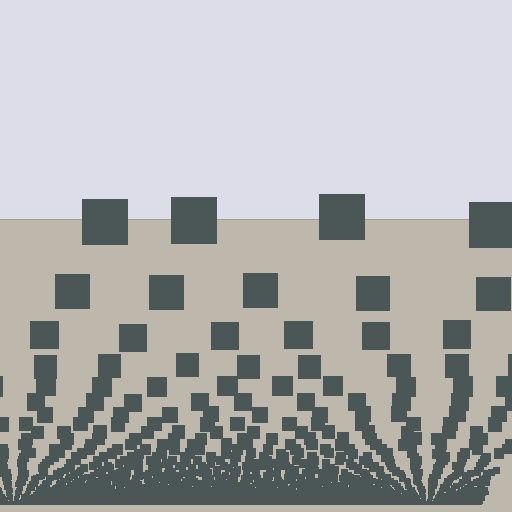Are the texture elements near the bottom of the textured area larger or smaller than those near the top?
Smaller. The gradient is inverted — elements near the bottom are smaller and denser.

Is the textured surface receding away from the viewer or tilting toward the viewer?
The surface appears to tilt toward the viewer. Texture elements get larger and sparser toward the top.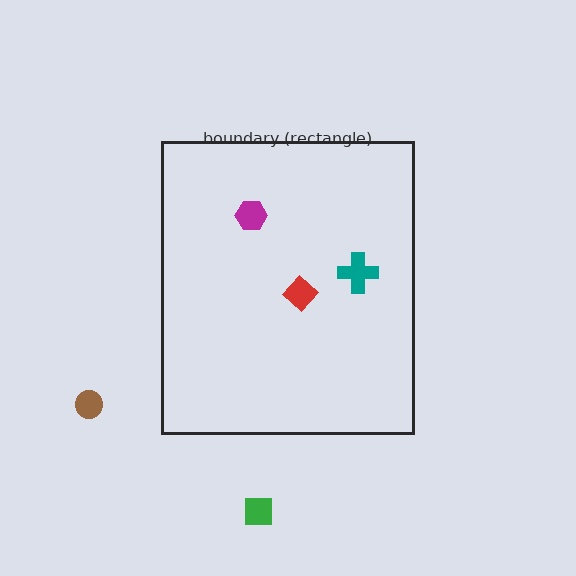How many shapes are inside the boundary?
3 inside, 2 outside.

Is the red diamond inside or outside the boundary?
Inside.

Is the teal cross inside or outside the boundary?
Inside.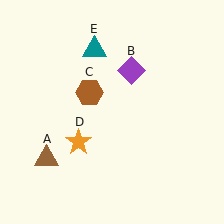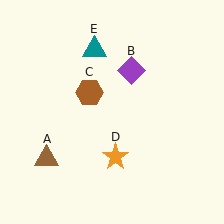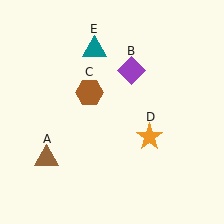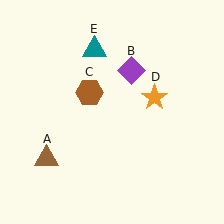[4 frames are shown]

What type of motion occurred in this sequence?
The orange star (object D) rotated counterclockwise around the center of the scene.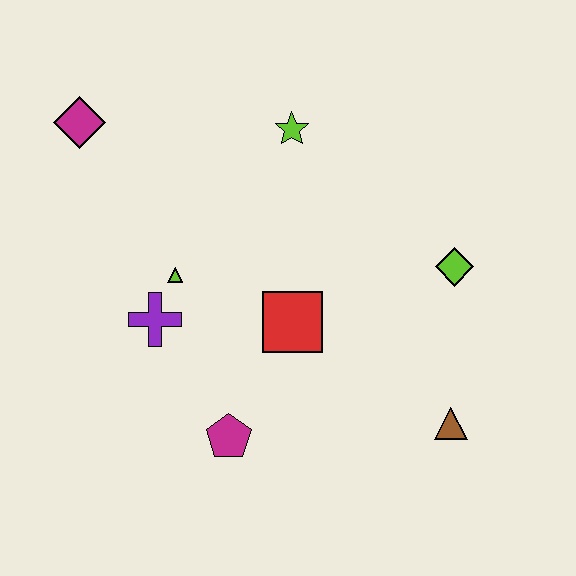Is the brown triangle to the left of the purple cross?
No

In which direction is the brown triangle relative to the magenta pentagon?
The brown triangle is to the right of the magenta pentagon.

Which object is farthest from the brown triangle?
The magenta diamond is farthest from the brown triangle.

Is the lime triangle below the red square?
No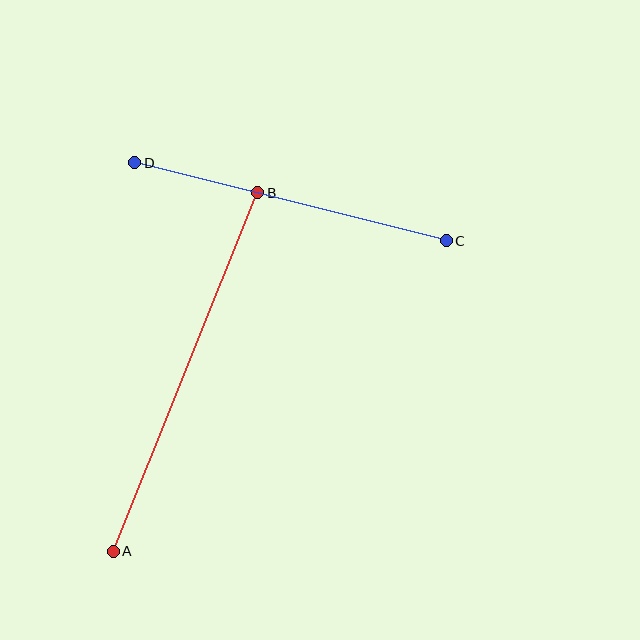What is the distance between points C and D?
The distance is approximately 321 pixels.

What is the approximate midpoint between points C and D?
The midpoint is at approximately (291, 202) pixels.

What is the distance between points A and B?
The distance is approximately 386 pixels.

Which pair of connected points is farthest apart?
Points A and B are farthest apart.